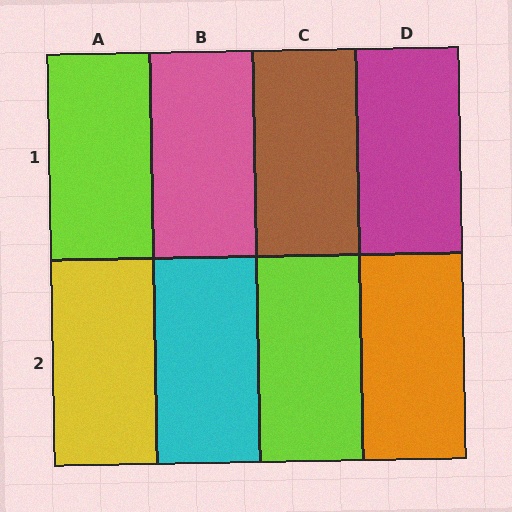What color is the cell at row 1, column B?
Pink.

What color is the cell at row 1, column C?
Brown.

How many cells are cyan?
1 cell is cyan.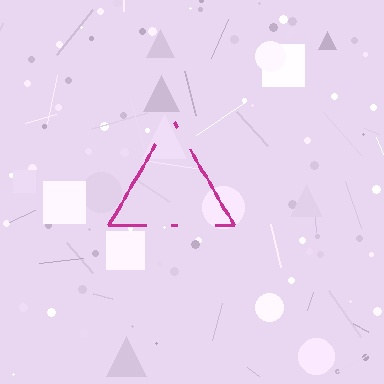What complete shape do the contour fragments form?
The contour fragments form a triangle.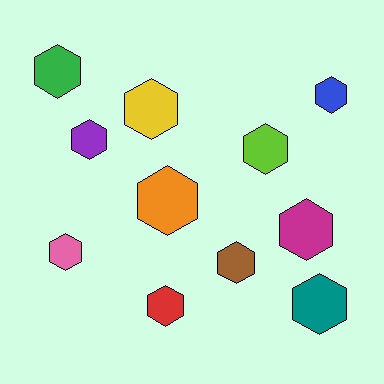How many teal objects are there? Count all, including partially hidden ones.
There is 1 teal object.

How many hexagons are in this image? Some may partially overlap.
There are 11 hexagons.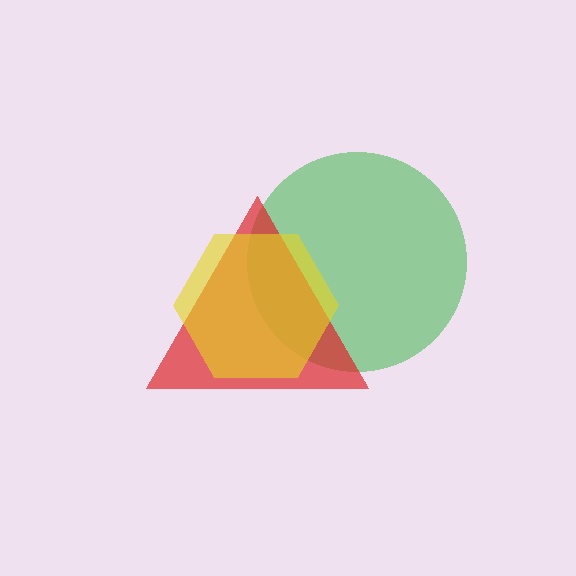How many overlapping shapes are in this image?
There are 3 overlapping shapes in the image.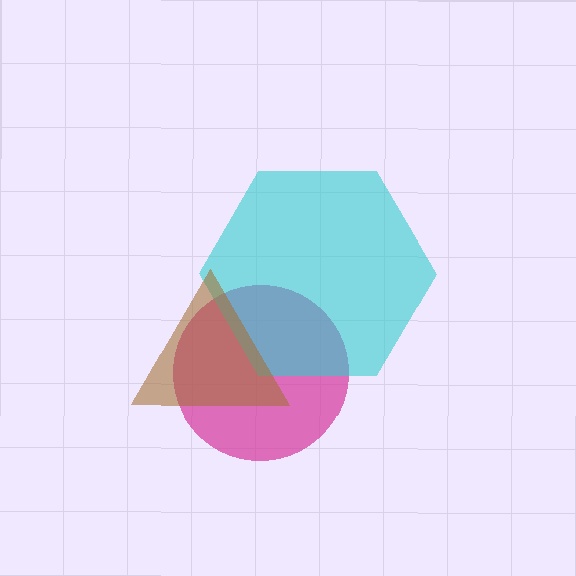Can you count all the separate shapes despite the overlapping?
Yes, there are 3 separate shapes.